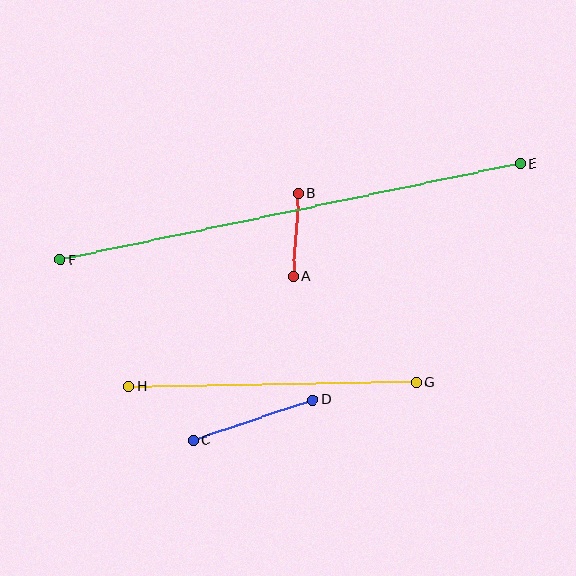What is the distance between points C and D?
The distance is approximately 127 pixels.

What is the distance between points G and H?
The distance is approximately 287 pixels.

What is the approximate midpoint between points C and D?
The midpoint is at approximately (253, 420) pixels.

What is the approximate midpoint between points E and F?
The midpoint is at approximately (290, 212) pixels.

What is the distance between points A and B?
The distance is approximately 83 pixels.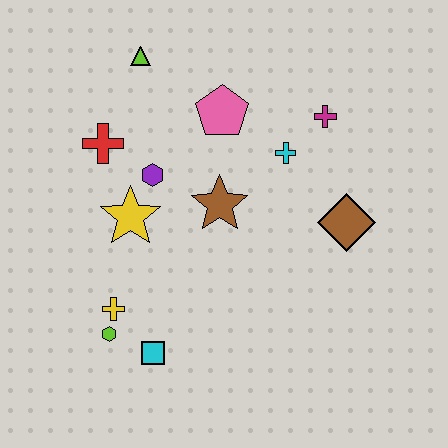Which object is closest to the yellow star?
The purple hexagon is closest to the yellow star.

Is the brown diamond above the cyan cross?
No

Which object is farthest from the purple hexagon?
The brown diamond is farthest from the purple hexagon.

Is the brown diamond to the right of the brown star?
Yes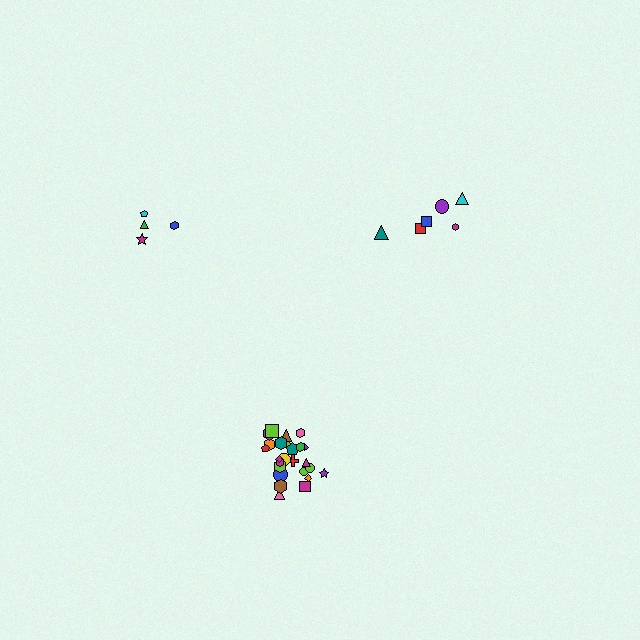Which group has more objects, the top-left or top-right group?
The top-right group.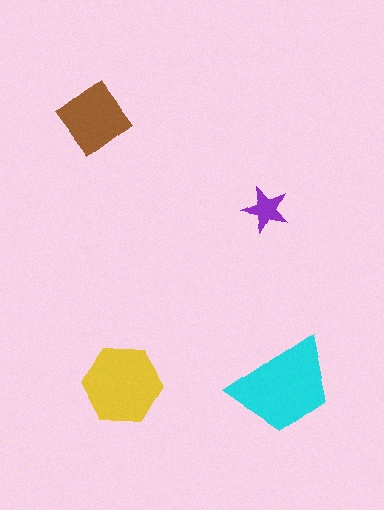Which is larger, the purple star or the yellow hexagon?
The yellow hexagon.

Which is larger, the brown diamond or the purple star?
The brown diamond.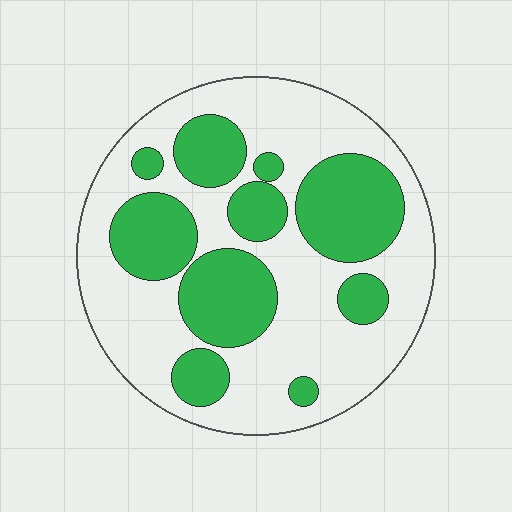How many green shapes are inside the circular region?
10.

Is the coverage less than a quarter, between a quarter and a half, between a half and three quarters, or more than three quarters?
Between a quarter and a half.